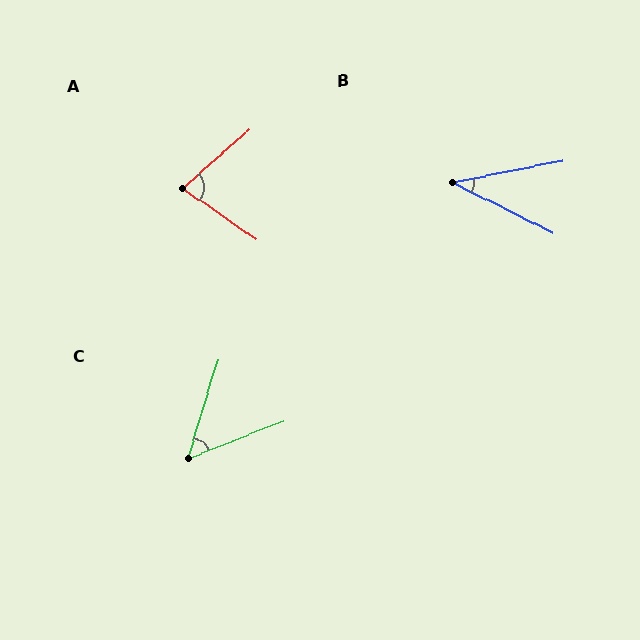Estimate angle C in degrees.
Approximately 51 degrees.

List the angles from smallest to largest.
B (37°), C (51°), A (76°).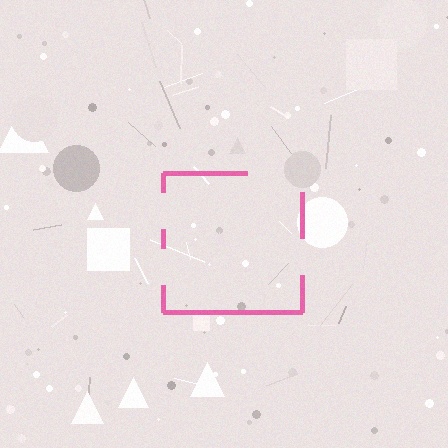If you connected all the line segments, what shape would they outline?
They would outline a square.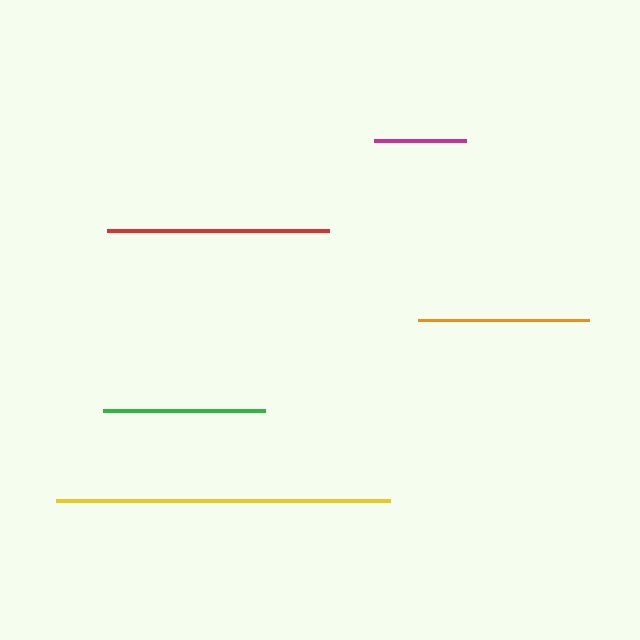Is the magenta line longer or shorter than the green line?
The green line is longer than the magenta line.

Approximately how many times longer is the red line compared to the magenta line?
The red line is approximately 2.4 times the length of the magenta line.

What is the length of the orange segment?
The orange segment is approximately 170 pixels long.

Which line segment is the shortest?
The magenta line is the shortest at approximately 92 pixels.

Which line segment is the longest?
The yellow line is the longest at approximately 334 pixels.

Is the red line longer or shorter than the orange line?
The red line is longer than the orange line.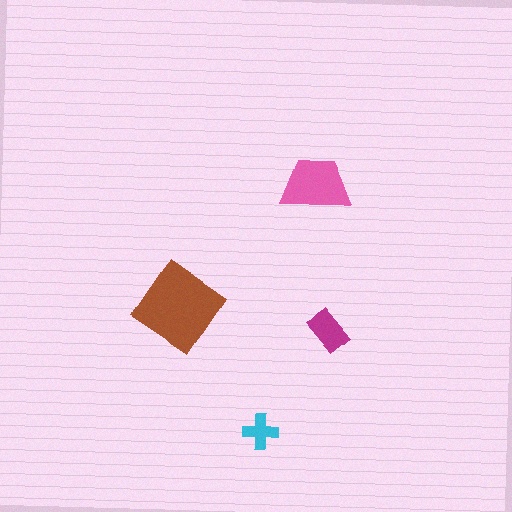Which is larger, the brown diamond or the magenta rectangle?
The brown diamond.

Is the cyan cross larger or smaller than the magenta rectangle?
Smaller.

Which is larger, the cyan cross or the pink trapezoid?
The pink trapezoid.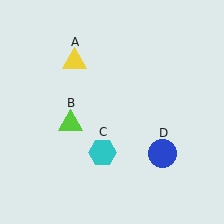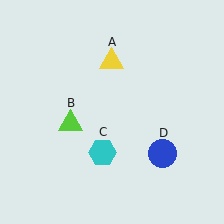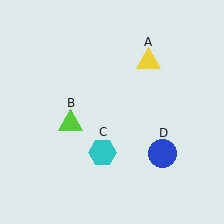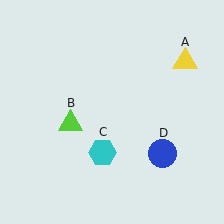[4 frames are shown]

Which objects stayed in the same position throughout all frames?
Lime triangle (object B) and cyan hexagon (object C) and blue circle (object D) remained stationary.